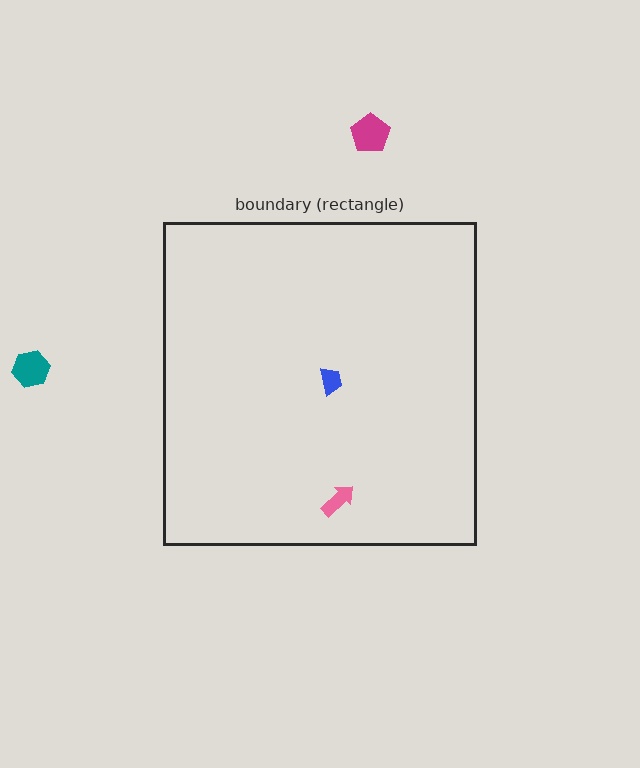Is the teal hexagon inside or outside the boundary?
Outside.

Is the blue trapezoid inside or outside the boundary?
Inside.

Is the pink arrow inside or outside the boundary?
Inside.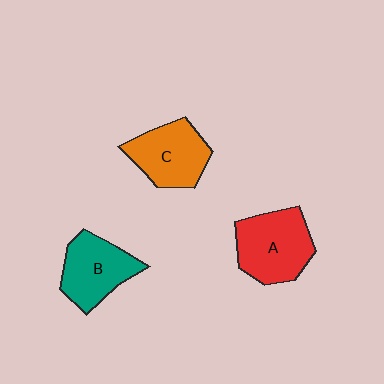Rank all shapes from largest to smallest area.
From largest to smallest: A (red), C (orange), B (teal).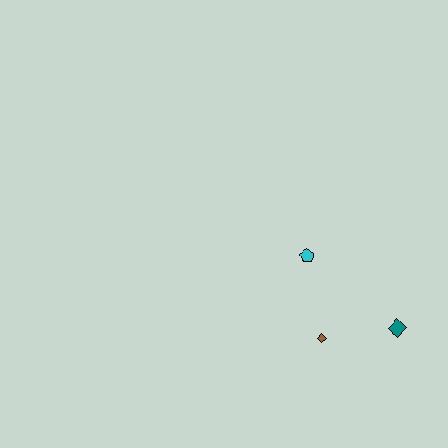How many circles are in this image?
There are no circles.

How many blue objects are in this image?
There are no blue objects.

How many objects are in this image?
There are 3 objects.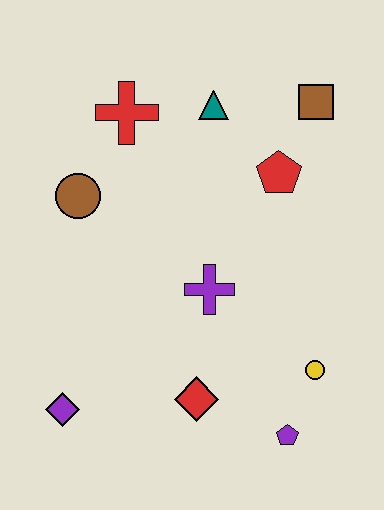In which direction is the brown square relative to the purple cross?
The brown square is above the purple cross.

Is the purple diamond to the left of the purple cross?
Yes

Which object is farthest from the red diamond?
The brown square is farthest from the red diamond.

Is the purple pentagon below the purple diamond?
Yes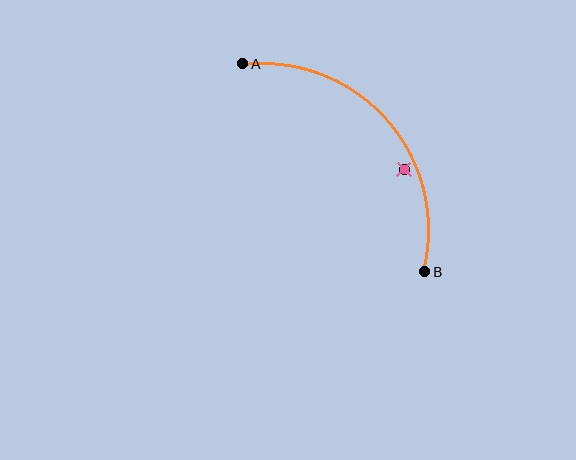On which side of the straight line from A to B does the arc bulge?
The arc bulges above and to the right of the straight line connecting A and B.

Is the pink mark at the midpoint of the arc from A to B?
No — the pink mark does not lie on the arc at all. It sits slightly inside the curve.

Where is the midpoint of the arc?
The arc midpoint is the point on the curve farthest from the straight line joining A and B. It sits above and to the right of that line.